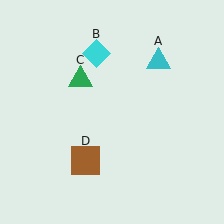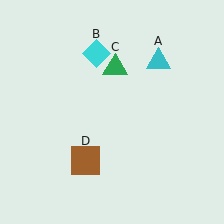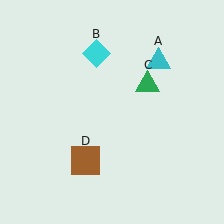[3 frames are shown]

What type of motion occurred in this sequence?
The green triangle (object C) rotated clockwise around the center of the scene.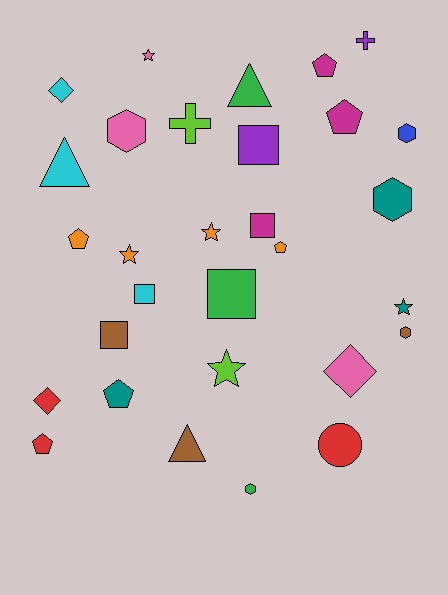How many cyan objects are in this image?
There are 3 cyan objects.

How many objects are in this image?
There are 30 objects.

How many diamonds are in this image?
There are 3 diamonds.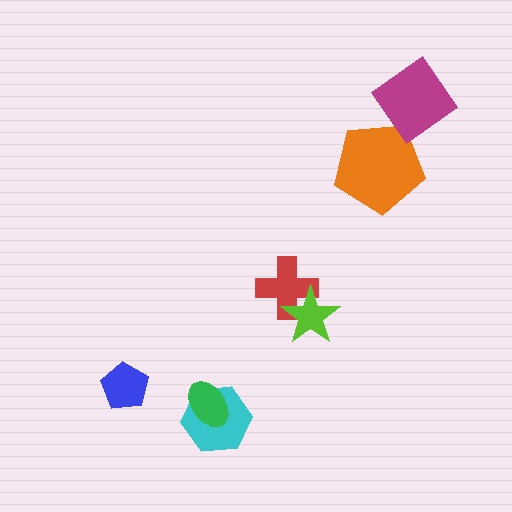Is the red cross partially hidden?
Yes, it is partially covered by another shape.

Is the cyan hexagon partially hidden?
Yes, it is partially covered by another shape.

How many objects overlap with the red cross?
1 object overlaps with the red cross.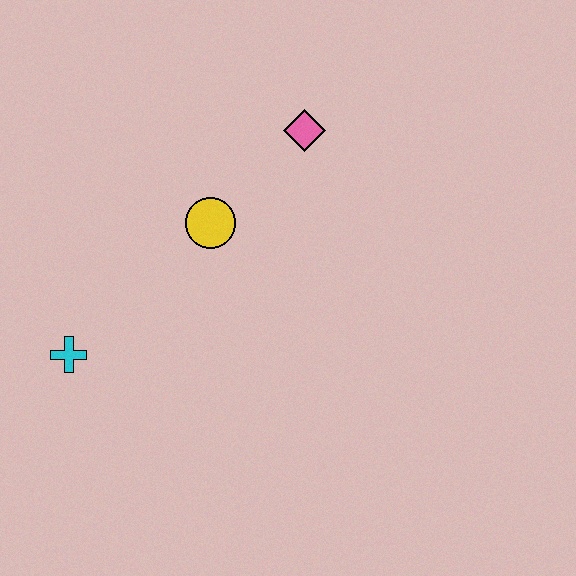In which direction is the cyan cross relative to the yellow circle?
The cyan cross is to the left of the yellow circle.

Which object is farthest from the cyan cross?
The pink diamond is farthest from the cyan cross.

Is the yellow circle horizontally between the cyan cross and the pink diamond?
Yes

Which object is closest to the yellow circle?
The pink diamond is closest to the yellow circle.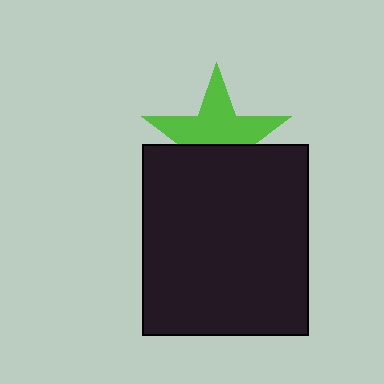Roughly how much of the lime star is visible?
About half of it is visible (roughly 57%).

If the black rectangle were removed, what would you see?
You would see the complete lime star.